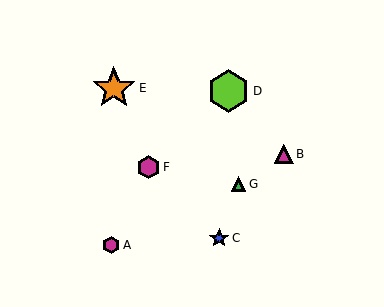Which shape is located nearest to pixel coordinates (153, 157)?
The magenta hexagon (labeled F) at (149, 167) is nearest to that location.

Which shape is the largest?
The orange star (labeled E) is the largest.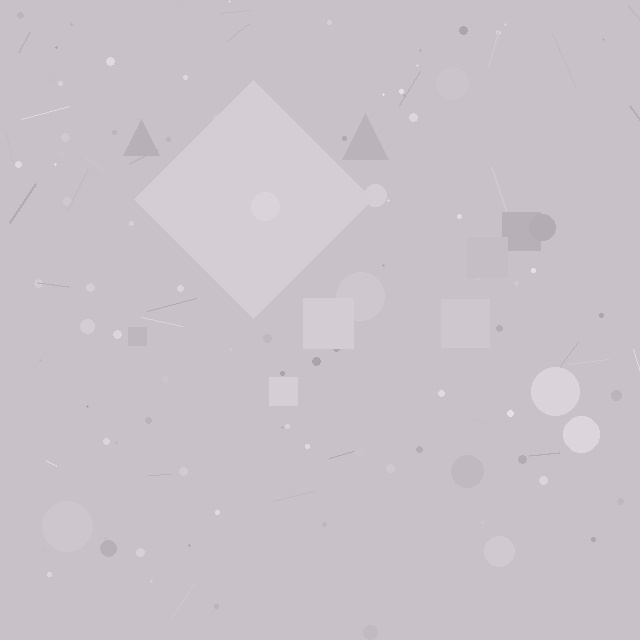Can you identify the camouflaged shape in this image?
The camouflaged shape is a diamond.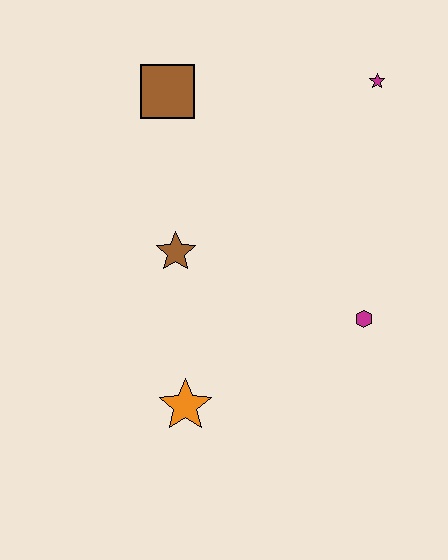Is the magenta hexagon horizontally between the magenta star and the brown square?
Yes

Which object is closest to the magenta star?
The brown square is closest to the magenta star.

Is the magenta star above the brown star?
Yes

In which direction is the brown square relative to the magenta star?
The brown square is to the left of the magenta star.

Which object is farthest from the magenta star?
The orange star is farthest from the magenta star.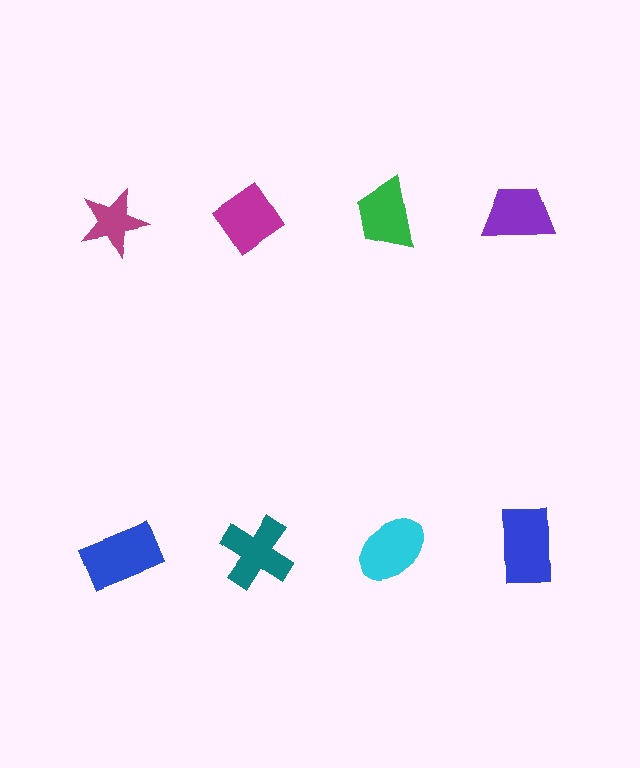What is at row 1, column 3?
A green trapezoid.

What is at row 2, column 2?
A teal cross.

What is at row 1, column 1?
A magenta star.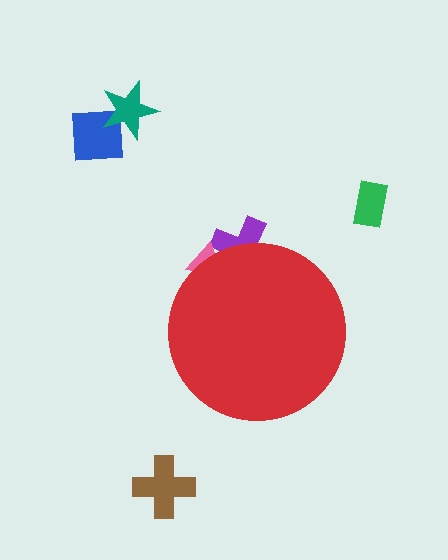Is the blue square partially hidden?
No, the blue square is fully visible.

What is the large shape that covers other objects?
A red circle.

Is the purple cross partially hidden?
Yes, the purple cross is partially hidden behind the red circle.